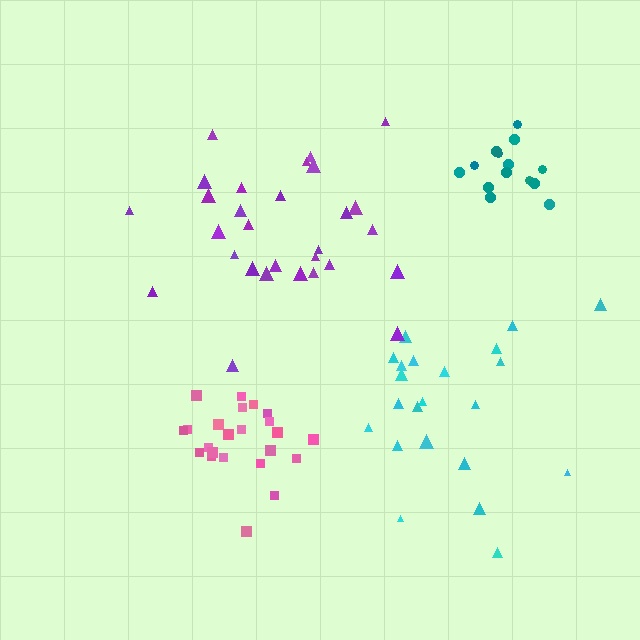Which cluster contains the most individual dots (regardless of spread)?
Purple (29).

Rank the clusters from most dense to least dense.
teal, pink, purple, cyan.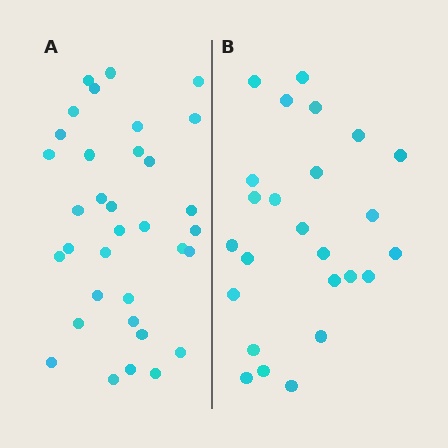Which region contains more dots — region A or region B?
Region A (the left region) has more dots.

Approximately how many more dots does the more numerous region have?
Region A has roughly 8 or so more dots than region B.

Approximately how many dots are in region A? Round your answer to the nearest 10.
About 30 dots. (The exact count is 34, which rounds to 30.)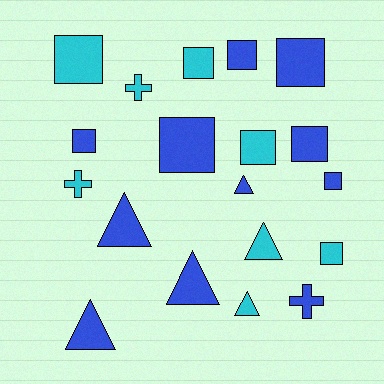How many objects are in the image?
There are 19 objects.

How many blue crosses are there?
There is 1 blue cross.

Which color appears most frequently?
Blue, with 11 objects.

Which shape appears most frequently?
Square, with 10 objects.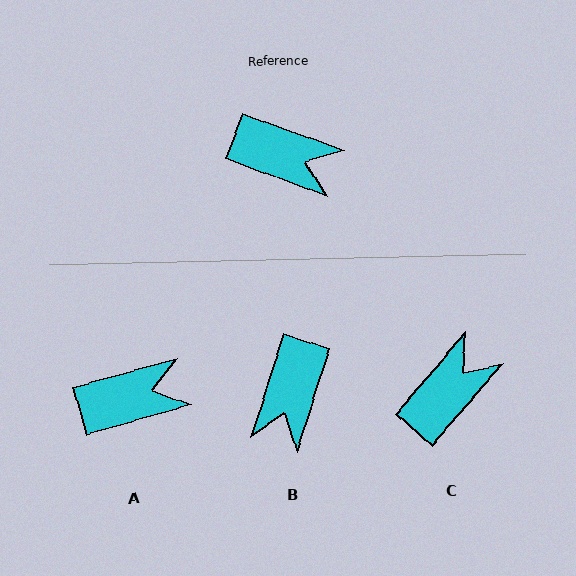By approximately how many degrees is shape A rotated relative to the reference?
Approximately 36 degrees counter-clockwise.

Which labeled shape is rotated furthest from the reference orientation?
B, about 87 degrees away.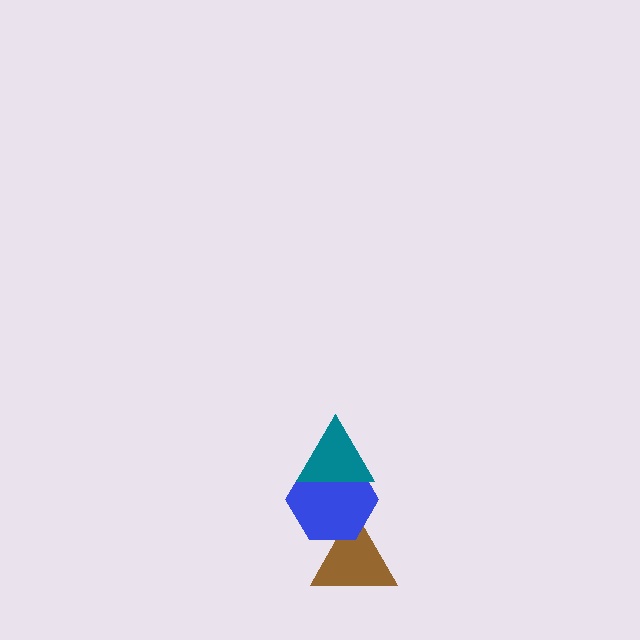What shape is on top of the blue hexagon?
The teal triangle is on top of the blue hexagon.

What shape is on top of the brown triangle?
The blue hexagon is on top of the brown triangle.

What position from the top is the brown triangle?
The brown triangle is 3rd from the top.